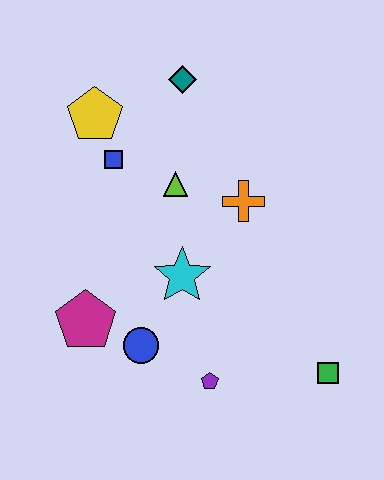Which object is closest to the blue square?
The yellow pentagon is closest to the blue square.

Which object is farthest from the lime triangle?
The green square is farthest from the lime triangle.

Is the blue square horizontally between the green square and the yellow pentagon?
Yes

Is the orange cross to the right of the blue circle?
Yes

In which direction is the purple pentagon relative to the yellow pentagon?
The purple pentagon is below the yellow pentagon.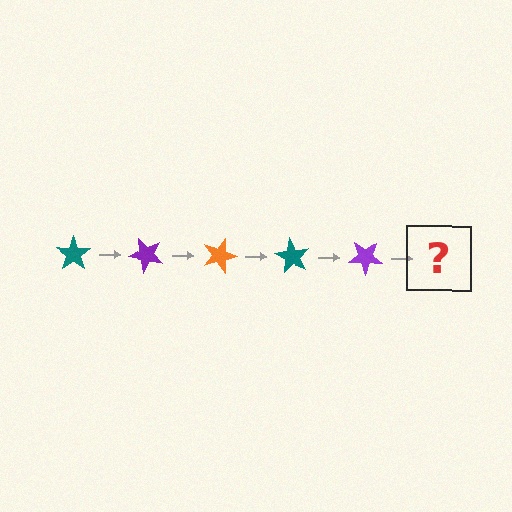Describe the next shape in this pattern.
It should be an orange star, rotated 225 degrees from the start.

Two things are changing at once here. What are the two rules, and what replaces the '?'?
The two rules are that it rotates 45 degrees each step and the color cycles through teal, purple, and orange. The '?' should be an orange star, rotated 225 degrees from the start.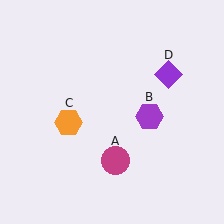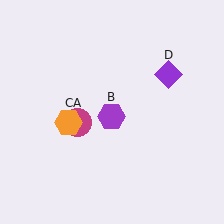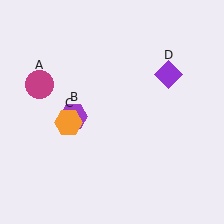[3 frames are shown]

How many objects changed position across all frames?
2 objects changed position: magenta circle (object A), purple hexagon (object B).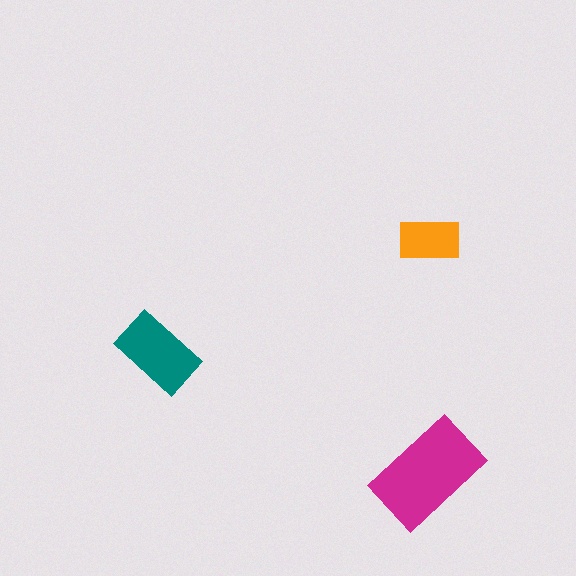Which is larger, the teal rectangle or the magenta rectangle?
The magenta one.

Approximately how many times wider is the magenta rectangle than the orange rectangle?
About 2 times wider.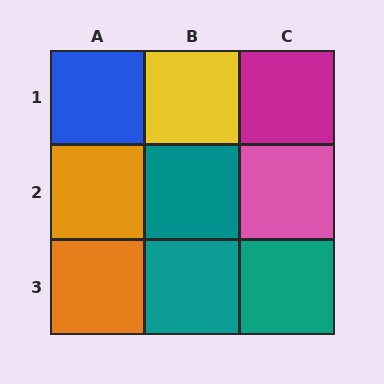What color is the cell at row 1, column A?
Blue.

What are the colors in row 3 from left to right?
Orange, teal, teal.